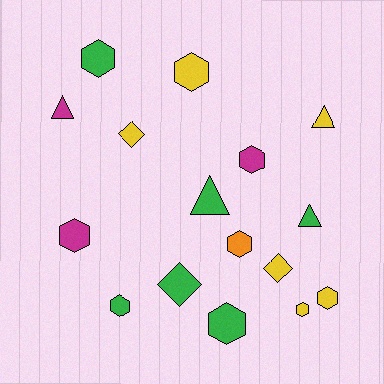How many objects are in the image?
There are 16 objects.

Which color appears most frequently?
Yellow, with 6 objects.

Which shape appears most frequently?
Hexagon, with 9 objects.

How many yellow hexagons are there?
There are 3 yellow hexagons.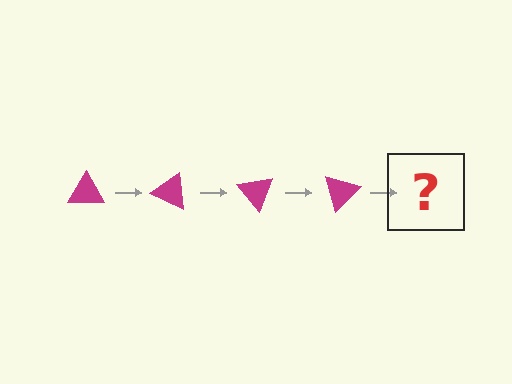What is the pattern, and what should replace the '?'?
The pattern is that the triangle rotates 25 degrees each step. The '?' should be a magenta triangle rotated 100 degrees.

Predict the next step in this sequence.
The next step is a magenta triangle rotated 100 degrees.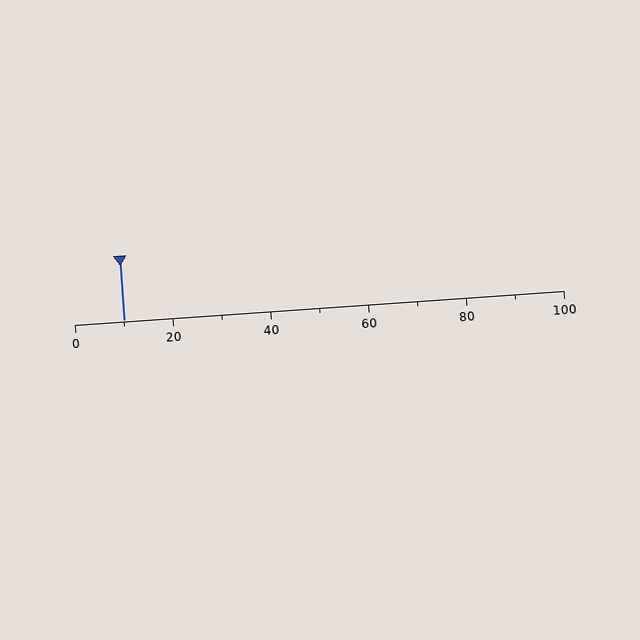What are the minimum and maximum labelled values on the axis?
The axis runs from 0 to 100.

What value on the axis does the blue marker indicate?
The marker indicates approximately 10.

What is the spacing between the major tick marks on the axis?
The major ticks are spaced 20 apart.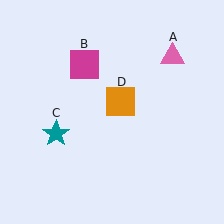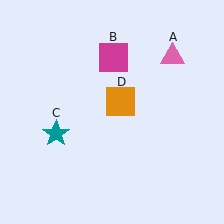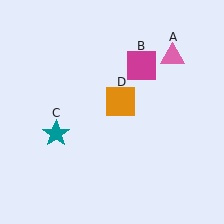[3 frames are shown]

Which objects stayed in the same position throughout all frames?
Pink triangle (object A) and teal star (object C) and orange square (object D) remained stationary.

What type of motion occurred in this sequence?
The magenta square (object B) rotated clockwise around the center of the scene.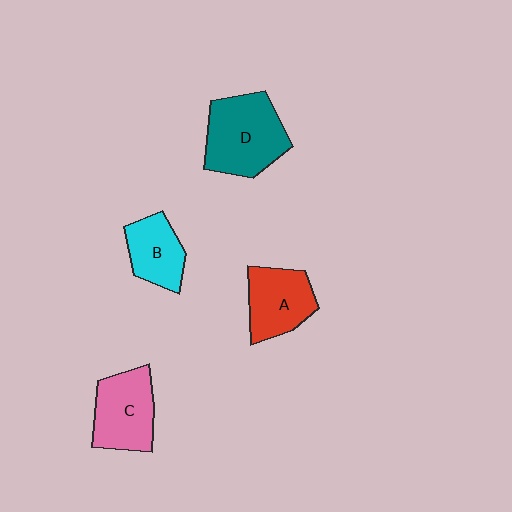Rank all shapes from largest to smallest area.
From largest to smallest: D (teal), C (pink), A (red), B (cyan).